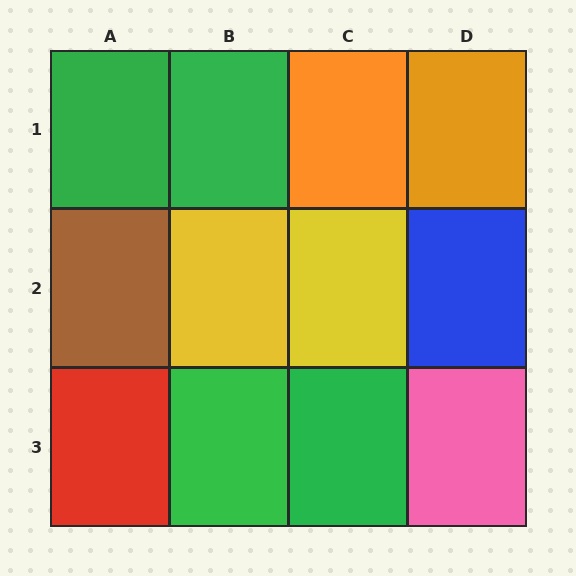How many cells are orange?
2 cells are orange.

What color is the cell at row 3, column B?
Green.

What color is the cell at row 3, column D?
Pink.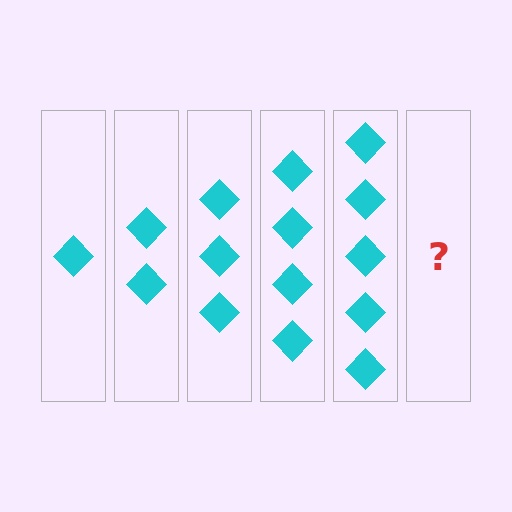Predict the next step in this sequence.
The next step is 6 diamonds.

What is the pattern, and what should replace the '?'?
The pattern is that each step adds one more diamond. The '?' should be 6 diamonds.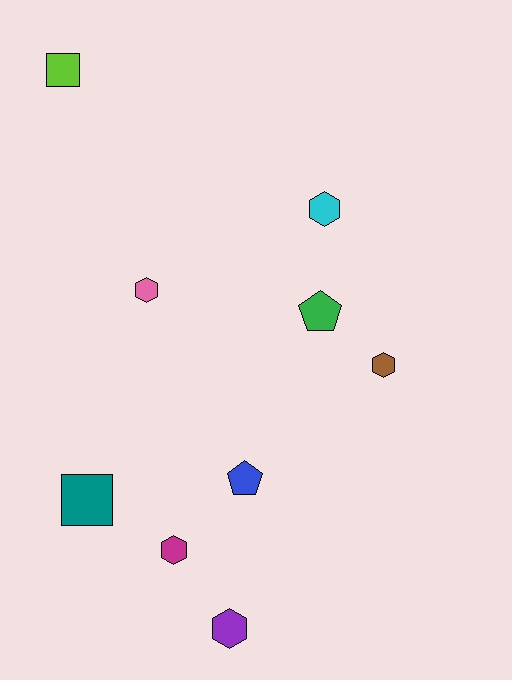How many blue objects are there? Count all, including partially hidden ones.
There is 1 blue object.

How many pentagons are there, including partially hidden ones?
There are 2 pentagons.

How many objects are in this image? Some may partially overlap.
There are 9 objects.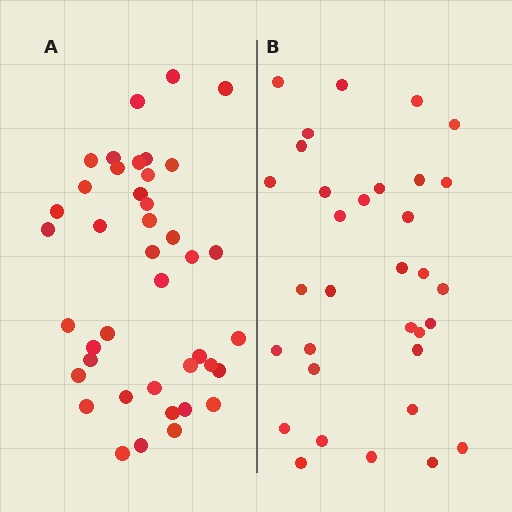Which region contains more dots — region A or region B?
Region A (the left region) has more dots.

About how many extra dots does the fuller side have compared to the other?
Region A has roughly 8 or so more dots than region B.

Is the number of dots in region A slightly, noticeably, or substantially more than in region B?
Region A has only slightly more — the two regions are fairly close. The ratio is roughly 1.2 to 1.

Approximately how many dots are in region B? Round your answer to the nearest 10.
About 30 dots. (The exact count is 33, which rounds to 30.)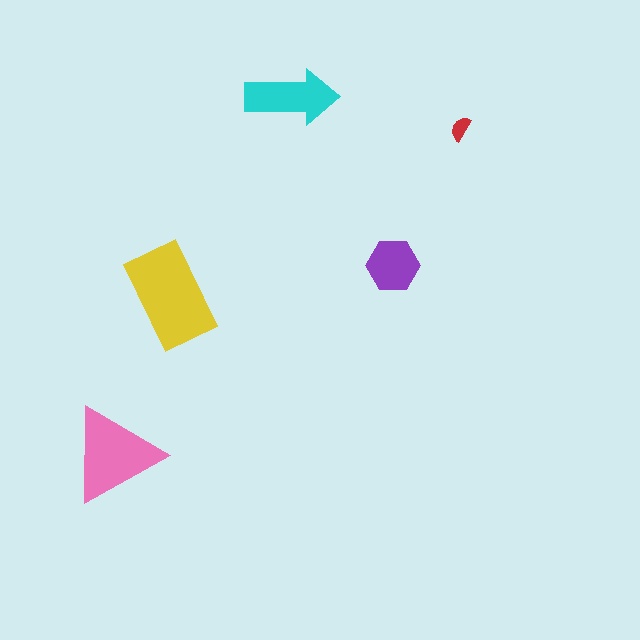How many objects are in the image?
There are 5 objects in the image.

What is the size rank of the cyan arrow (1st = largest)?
3rd.